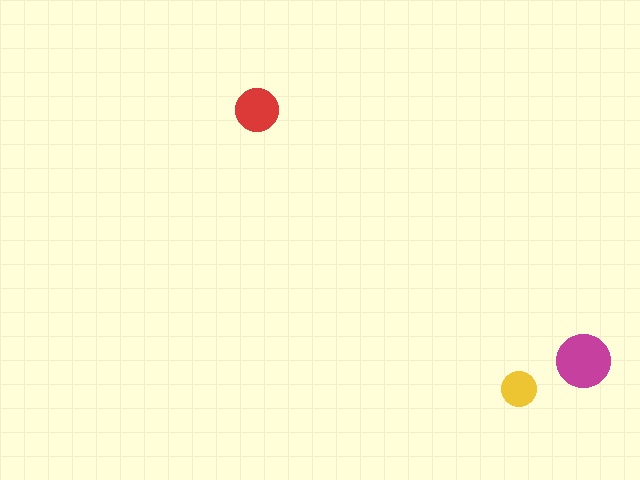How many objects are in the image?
There are 3 objects in the image.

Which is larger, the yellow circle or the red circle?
The red one.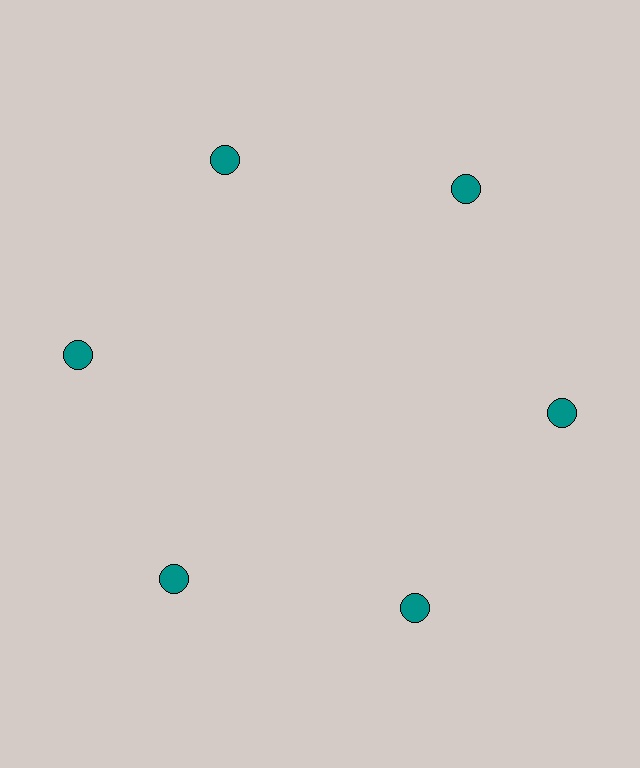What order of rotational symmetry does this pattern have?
This pattern has 6-fold rotational symmetry.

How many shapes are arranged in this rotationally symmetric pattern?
There are 6 shapes, arranged in 6 groups of 1.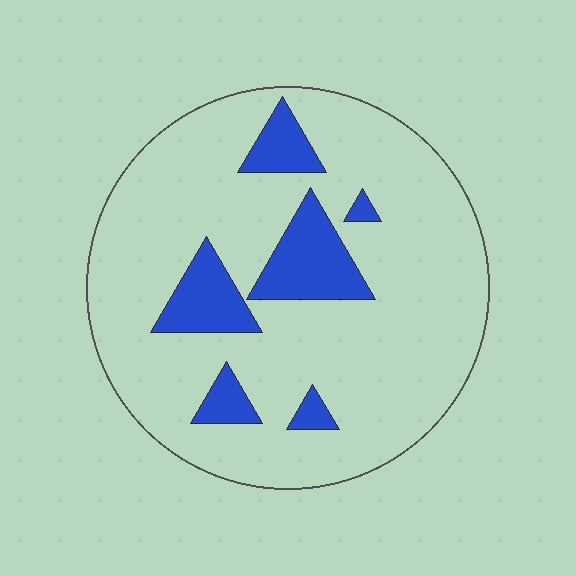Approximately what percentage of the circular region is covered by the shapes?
Approximately 15%.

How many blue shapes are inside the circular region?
6.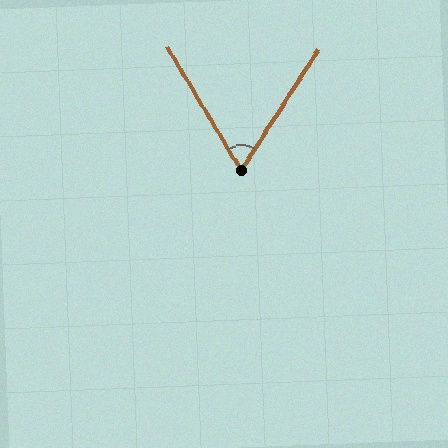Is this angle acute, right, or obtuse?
It is acute.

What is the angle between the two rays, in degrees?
Approximately 64 degrees.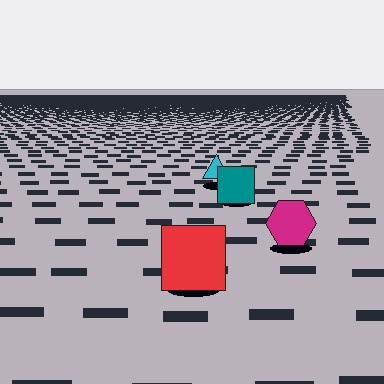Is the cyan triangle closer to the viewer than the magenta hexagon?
No. The magenta hexagon is closer — you can tell from the texture gradient: the ground texture is coarser near it.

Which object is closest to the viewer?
The red square is closest. The texture marks near it are larger and more spread out.